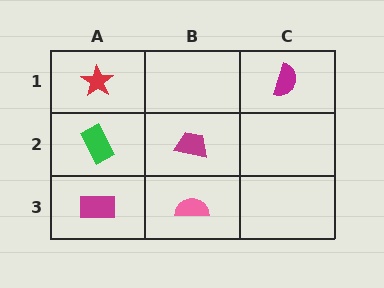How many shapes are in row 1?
2 shapes.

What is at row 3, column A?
A magenta rectangle.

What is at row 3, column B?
A pink semicircle.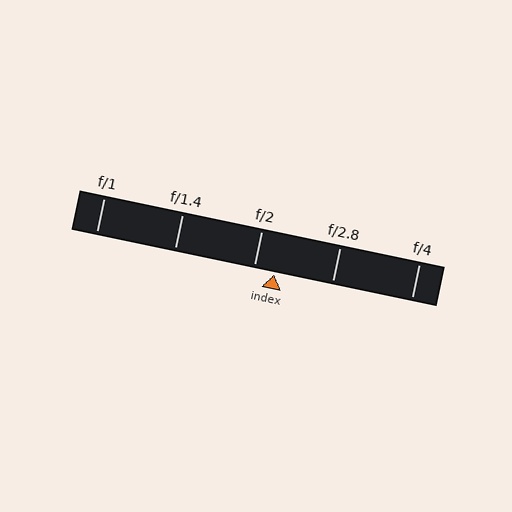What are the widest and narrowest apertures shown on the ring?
The widest aperture shown is f/1 and the narrowest is f/4.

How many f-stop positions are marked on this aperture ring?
There are 5 f-stop positions marked.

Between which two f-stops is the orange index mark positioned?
The index mark is between f/2 and f/2.8.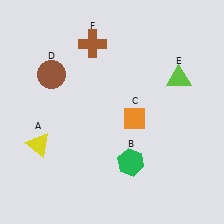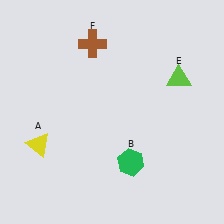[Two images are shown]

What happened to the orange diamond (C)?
The orange diamond (C) was removed in Image 2. It was in the bottom-right area of Image 1.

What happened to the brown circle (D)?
The brown circle (D) was removed in Image 2. It was in the top-left area of Image 1.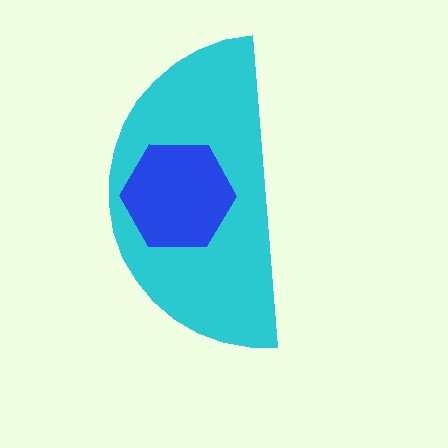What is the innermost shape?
The blue hexagon.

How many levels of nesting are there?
2.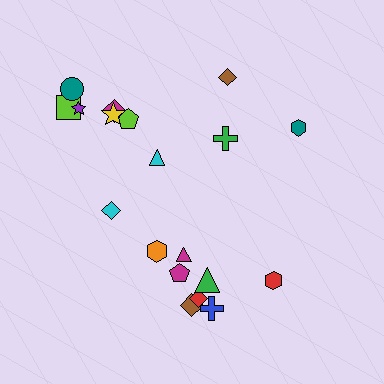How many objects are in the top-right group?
There are 3 objects.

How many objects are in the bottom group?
There are 8 objects.